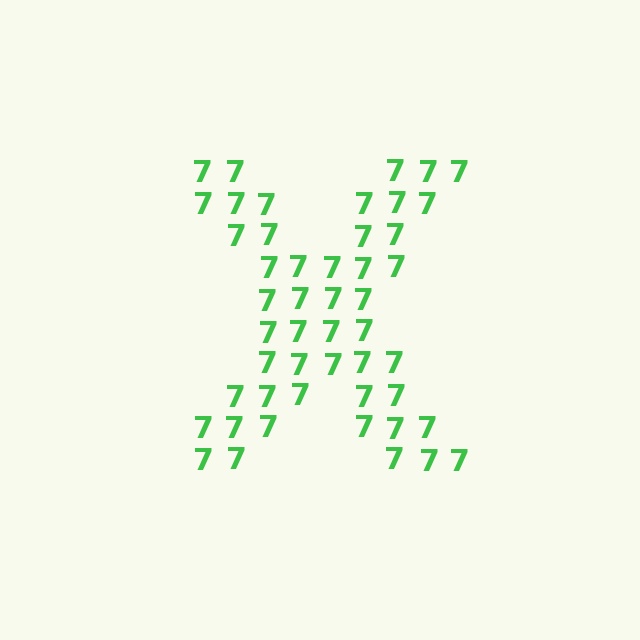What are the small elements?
The small elements are digit 7's.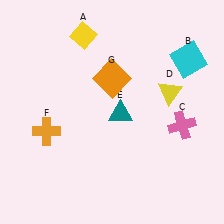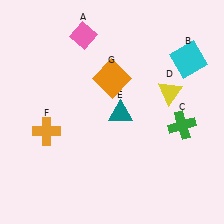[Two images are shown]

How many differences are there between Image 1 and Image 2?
There are 2 differences between the two images.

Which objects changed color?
A changed from yellow to pink. C changed from pink to green.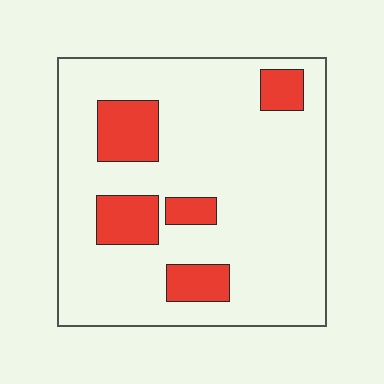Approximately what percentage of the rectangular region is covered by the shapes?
Approximately 15%.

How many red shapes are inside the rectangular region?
5.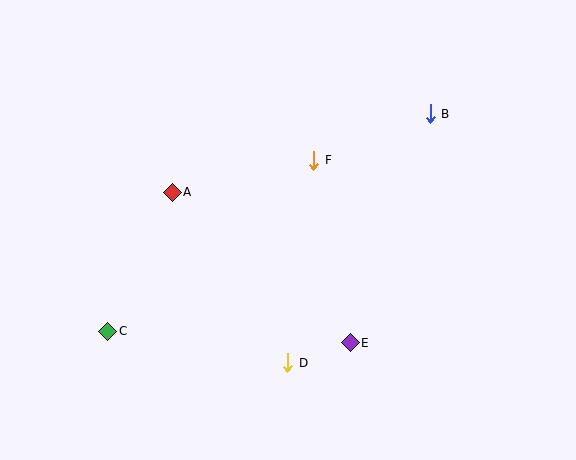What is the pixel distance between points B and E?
The distance between B and E is 242 pixels.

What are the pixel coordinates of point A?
Point A is at (172, 192).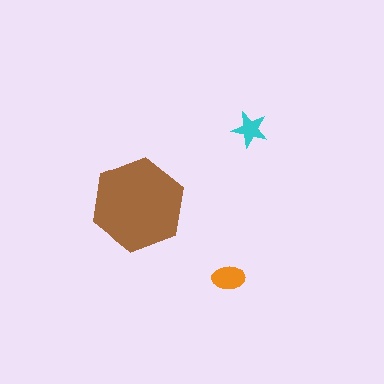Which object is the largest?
The brown hexagon.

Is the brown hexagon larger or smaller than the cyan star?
Larger.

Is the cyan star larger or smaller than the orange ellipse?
Smaller.